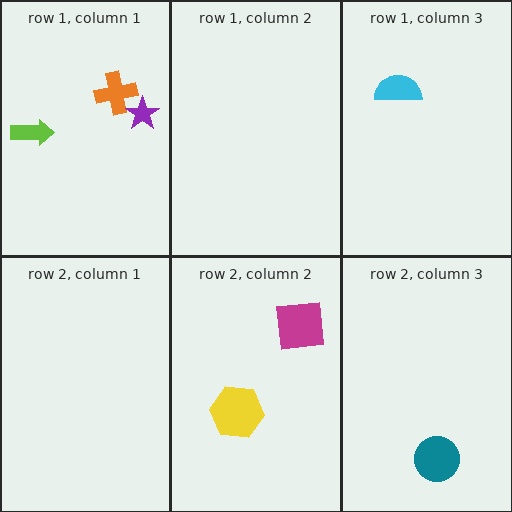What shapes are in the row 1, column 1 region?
The lime arrow, the orange cross, the purple star.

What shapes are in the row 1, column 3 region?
The cyan semicircle.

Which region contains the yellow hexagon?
The row 2, column 2 region.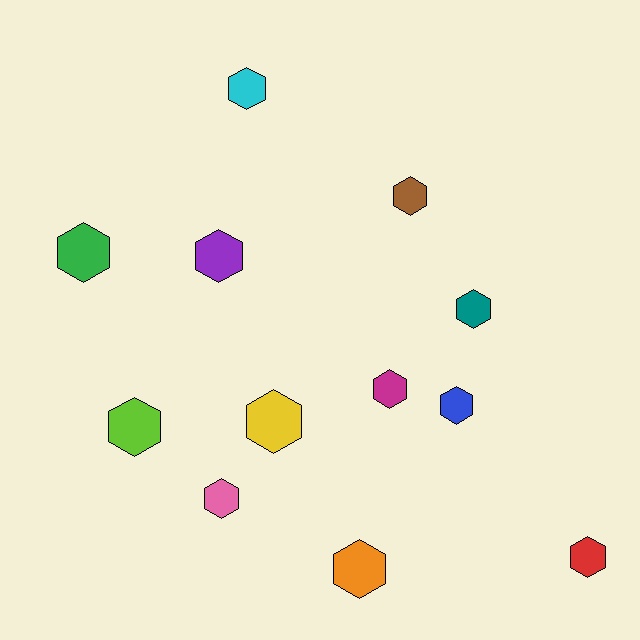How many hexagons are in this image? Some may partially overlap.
There are 12 hexagons.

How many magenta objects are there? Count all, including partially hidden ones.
There is 1 magenta object.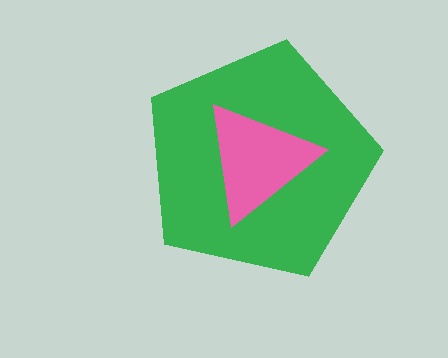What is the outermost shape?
The green pentagon.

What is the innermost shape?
The pink triangle.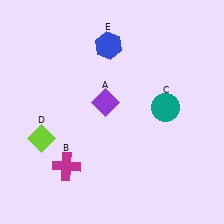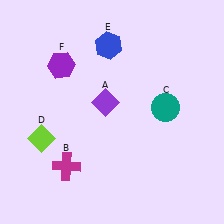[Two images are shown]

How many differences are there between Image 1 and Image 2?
There is 1 difference between the two images.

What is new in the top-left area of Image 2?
A purple hexagon (F) was added in the top-left area of Image 2.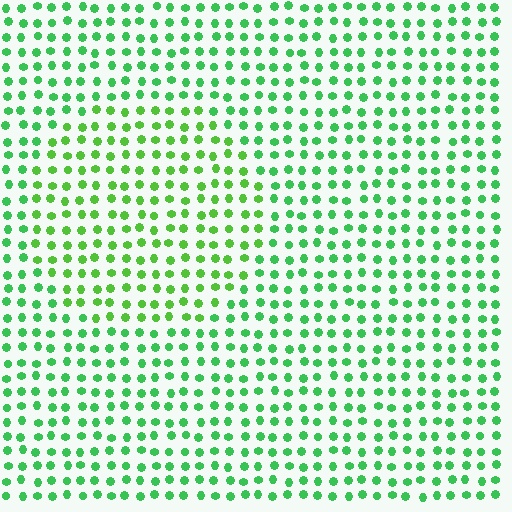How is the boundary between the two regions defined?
The boundary is defined purely by a slight shift in hue (about 23 degrees). Spacing, size, and orientation are identical on both sides.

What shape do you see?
I see a circle.